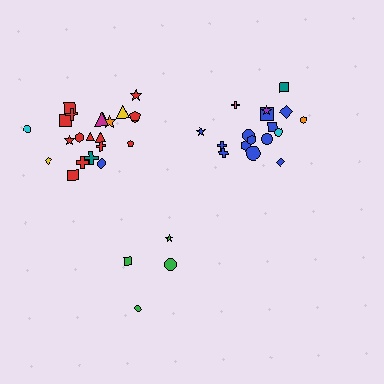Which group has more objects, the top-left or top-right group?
The top-left group.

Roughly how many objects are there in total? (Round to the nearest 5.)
Roughly 45 objects in total.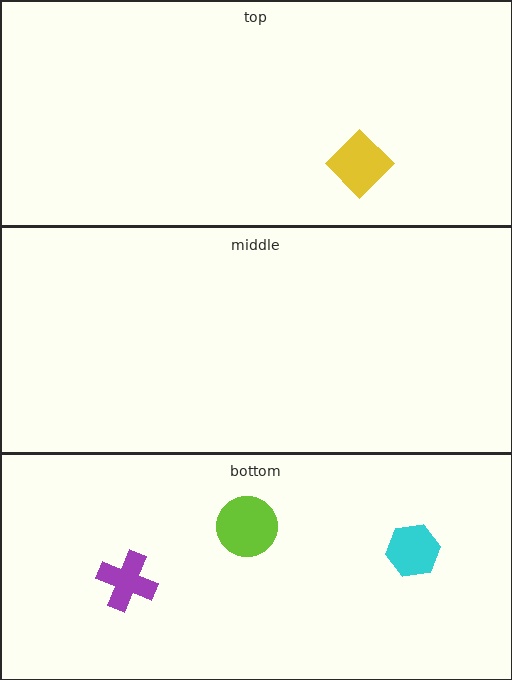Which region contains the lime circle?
The bottom region.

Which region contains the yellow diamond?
The top region.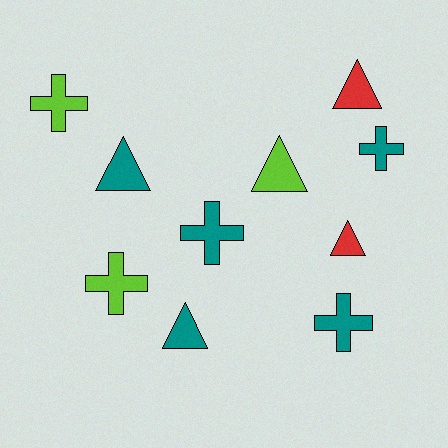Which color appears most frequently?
Teal, with 5 objects.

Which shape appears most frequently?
Cross, with 5 objects.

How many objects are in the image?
There are 10 objects.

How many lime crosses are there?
There are 2 lime crosses.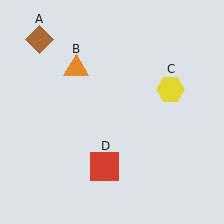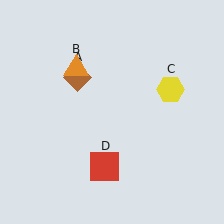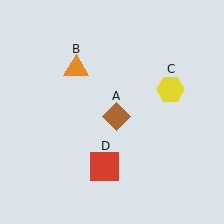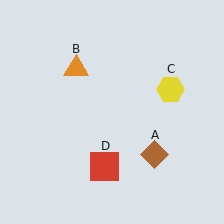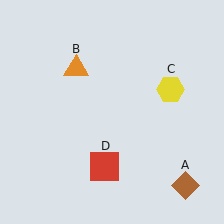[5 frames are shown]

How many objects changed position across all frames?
1 object changed position: brown diamond (object A).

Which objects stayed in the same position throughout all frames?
Orange triangle (object B) and yellow hexagon (object C) and red square (object D) remained stationary.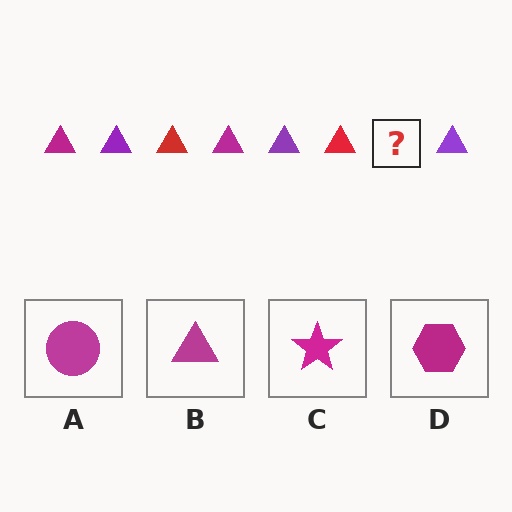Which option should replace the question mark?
Option B.